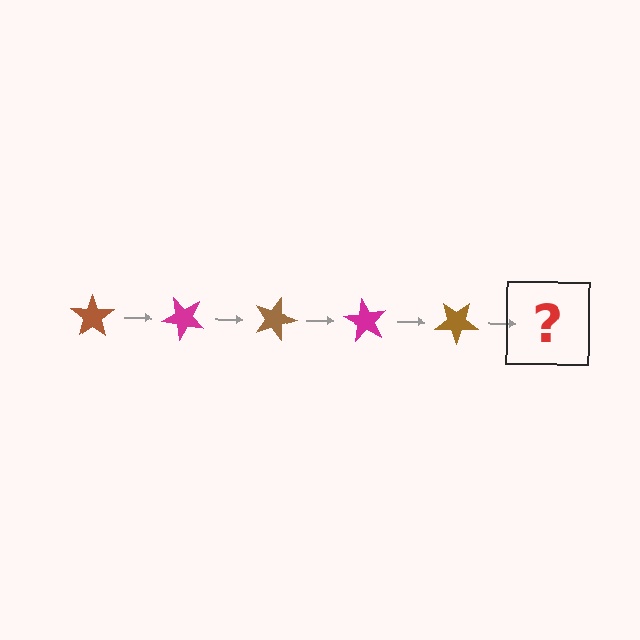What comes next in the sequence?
The next element should be a magenta star, rotated 225 degrees from the start.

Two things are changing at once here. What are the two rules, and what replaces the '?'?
The two rules are that it rotates 45 degrees each step and the color cycles through brown and magenta. The '?' should be a magenta star, rotated 225 degrees from the start.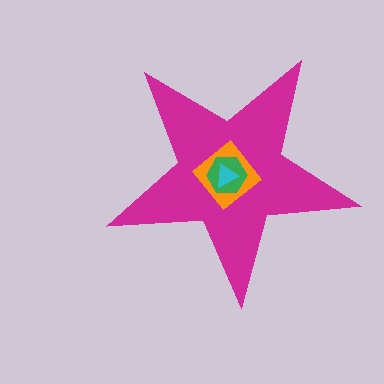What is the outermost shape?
The magenta star.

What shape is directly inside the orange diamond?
The green hexagon.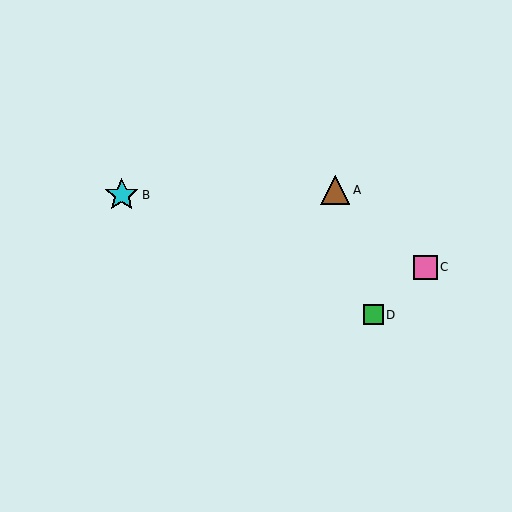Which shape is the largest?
The cyan star (labeled B) is the largest.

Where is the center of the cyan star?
The center of the cyan star is at (122, 195).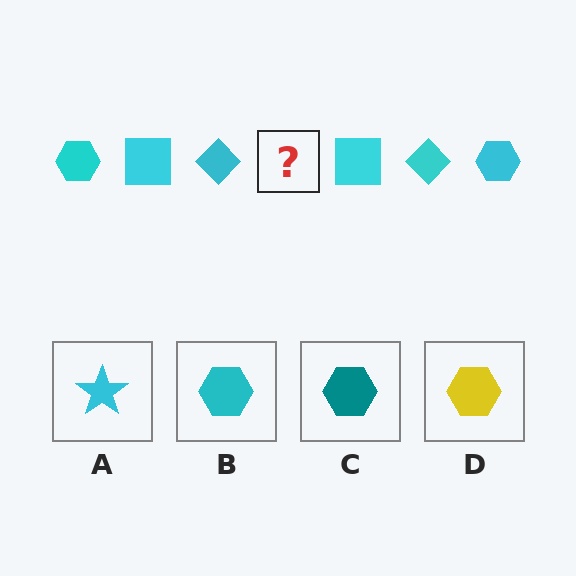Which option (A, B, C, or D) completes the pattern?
B.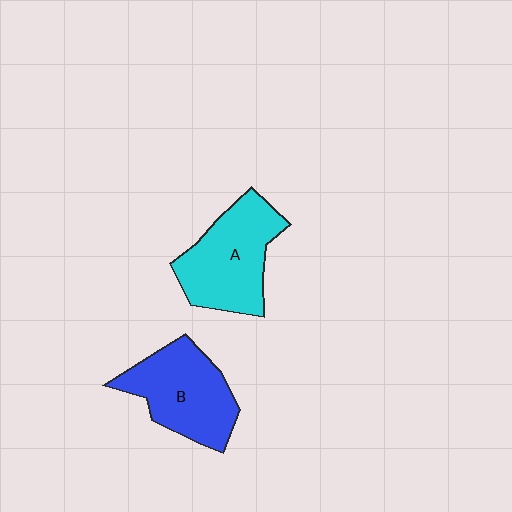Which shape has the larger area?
Shape A (cyan).